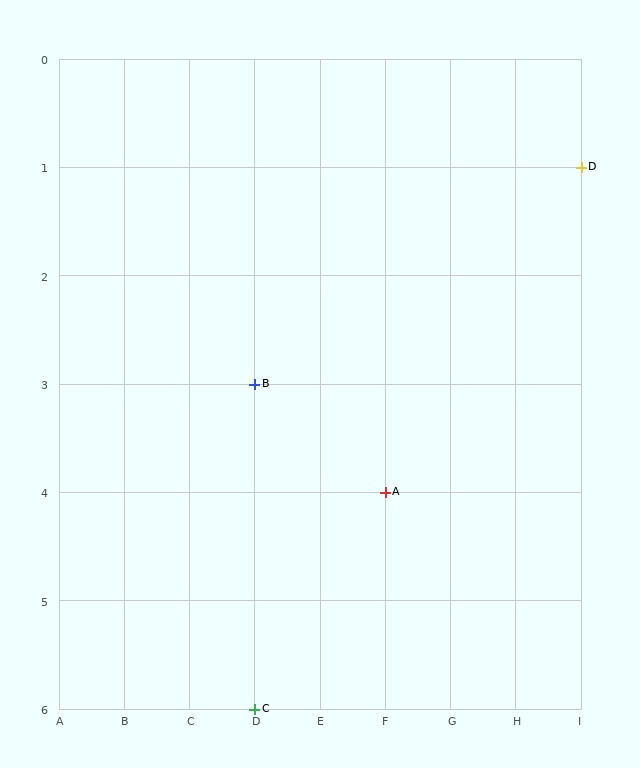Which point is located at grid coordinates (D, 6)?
Point C is at (D, 6).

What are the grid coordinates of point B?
Point B is at grid coordinates (D, 3).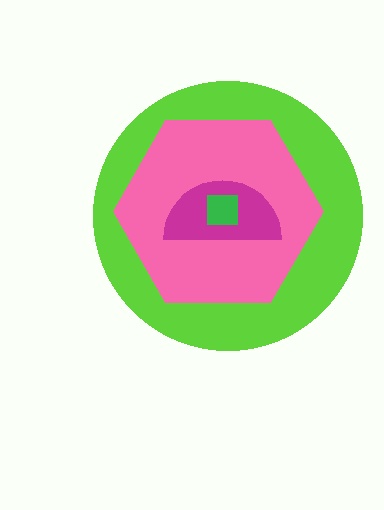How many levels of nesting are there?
4.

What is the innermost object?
The green square.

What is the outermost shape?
The lime circle.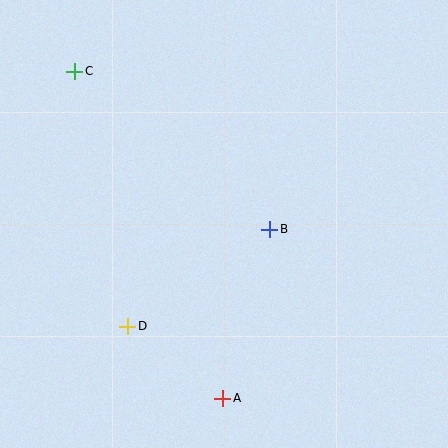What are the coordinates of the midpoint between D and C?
The midpoint between D and C is at (101, 199).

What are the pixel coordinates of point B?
Point B is at (270, 229).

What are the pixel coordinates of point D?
Point D is at (128, 326).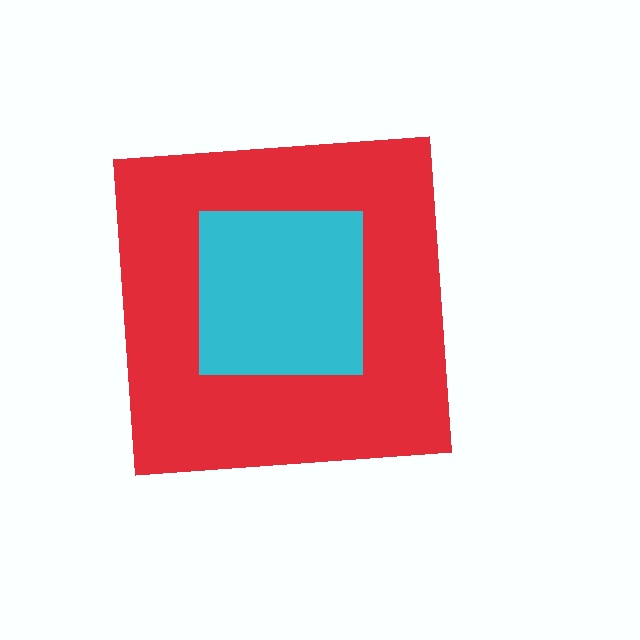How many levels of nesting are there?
2.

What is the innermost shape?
The cyan square.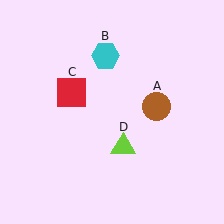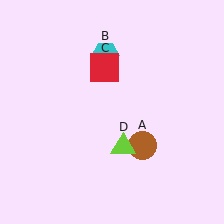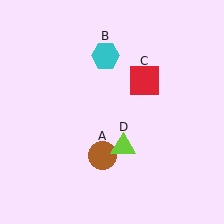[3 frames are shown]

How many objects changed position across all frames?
2 objects changed position: brown circle (object A), red square (object C).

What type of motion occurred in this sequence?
The brown circle (object A), red square (object C) rotated clockwise around the center of the scene.